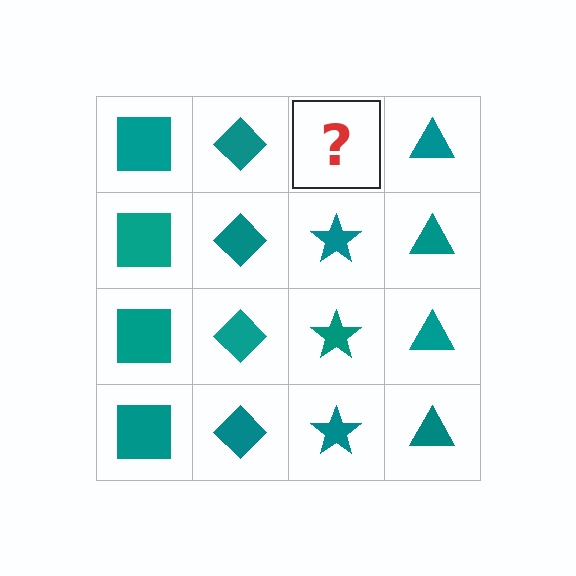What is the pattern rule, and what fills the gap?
The rule is that each column has a consistent shape. The gap should be filled with a teal star.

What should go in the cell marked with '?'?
The missing cell should contain a teal star.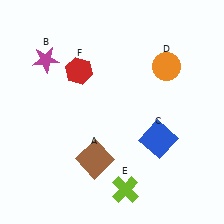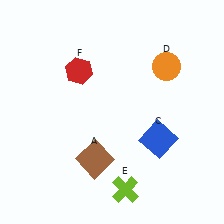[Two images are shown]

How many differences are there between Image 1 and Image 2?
There is 1 difference between the two images.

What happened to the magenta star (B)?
The magenta star (B) was removed in Image 2. It was in the top-left area of Image 1.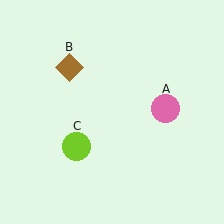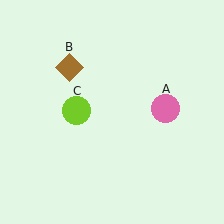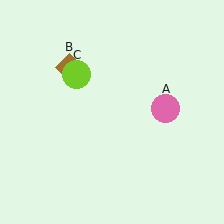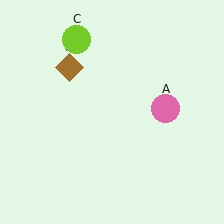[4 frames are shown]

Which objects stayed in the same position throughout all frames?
Pink circle (object A) and brown diamond (object B) remained stationary.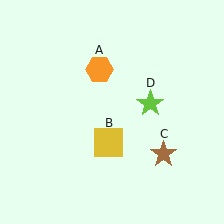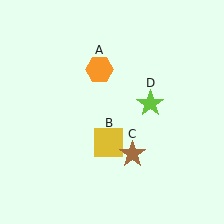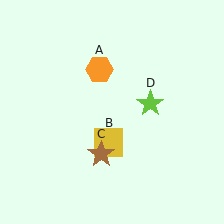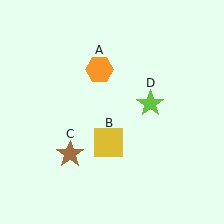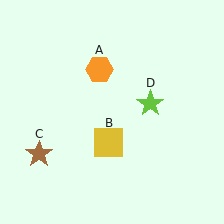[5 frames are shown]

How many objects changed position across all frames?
1 object changed position: brown star (object C).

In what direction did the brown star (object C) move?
The brown star (object C) moved left.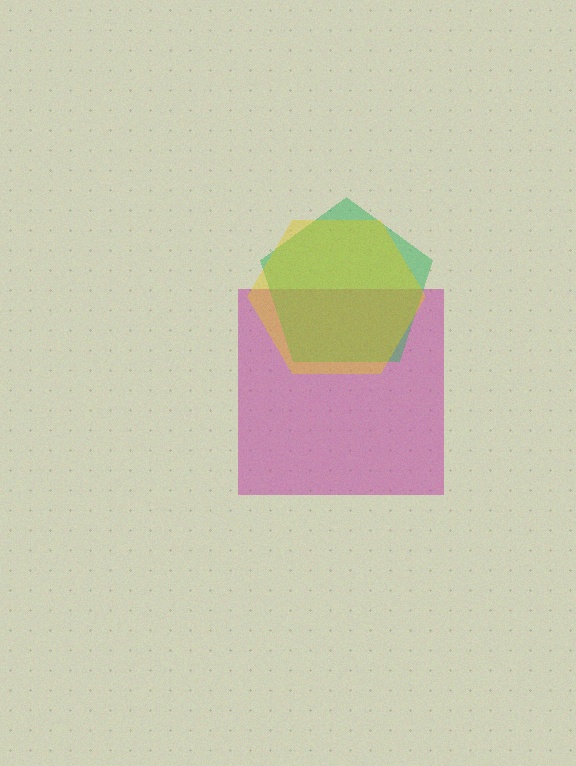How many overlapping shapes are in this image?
There are 3 overlapping shapes in the image.